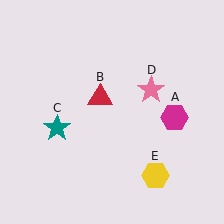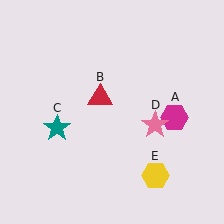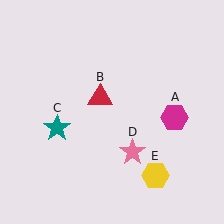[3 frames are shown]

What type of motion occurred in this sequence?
The pink star (object D) rotated clockwise around the center of the scene.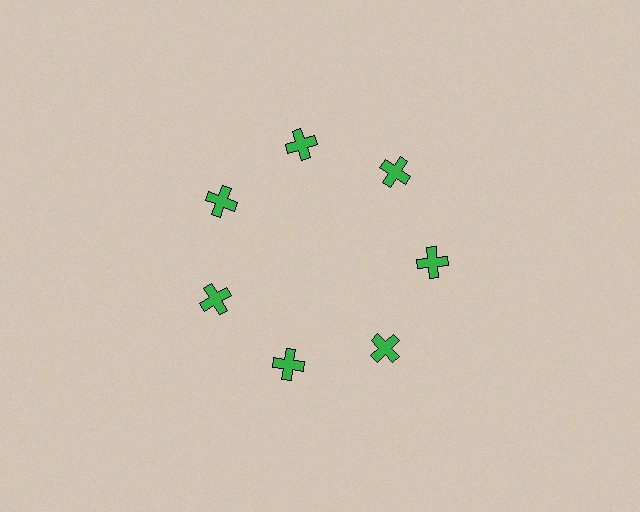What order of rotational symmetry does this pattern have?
This pattern has 7-fold rotational symmetry.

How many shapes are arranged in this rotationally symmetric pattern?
There are 7 shapes, arranged in 7 groups of 1.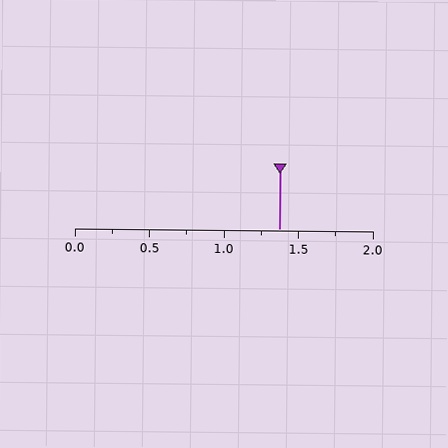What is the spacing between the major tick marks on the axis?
The major ticks are spaced 0.5 apart.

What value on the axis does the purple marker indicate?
The marker indicates approximately 1.38.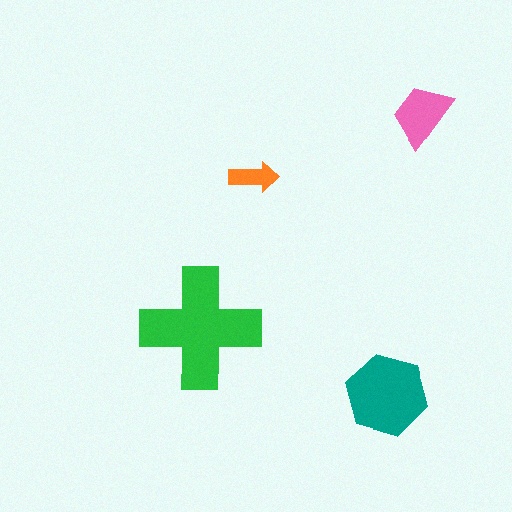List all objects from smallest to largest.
The orange arrow, the pink trapezoid, the teal hexagon, the green cross.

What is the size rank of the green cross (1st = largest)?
1st.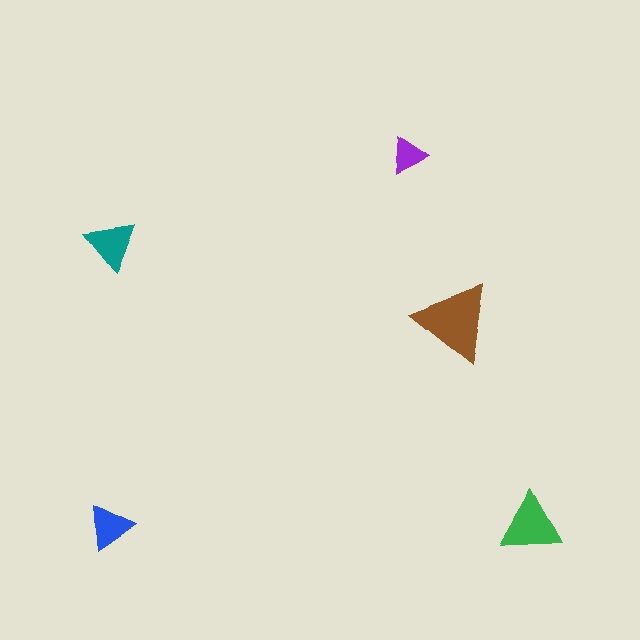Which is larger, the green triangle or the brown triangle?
The brown one.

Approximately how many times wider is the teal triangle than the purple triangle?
About 1.5 times wider.